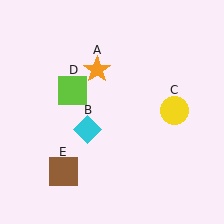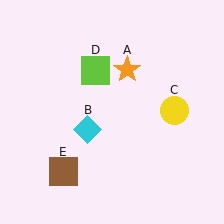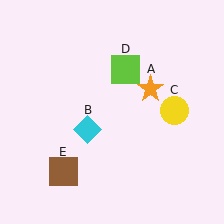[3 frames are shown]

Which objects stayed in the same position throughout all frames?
Cyan diamond (object B) and yellow circle (object C) and brown square (object E) remained stationary.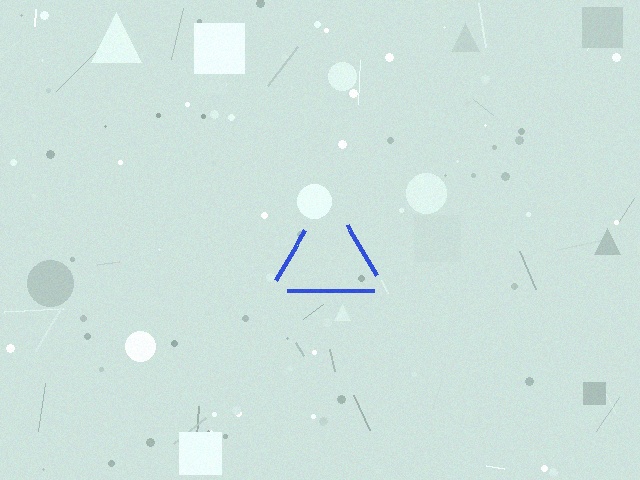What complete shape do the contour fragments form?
The contour fragments form a triangle.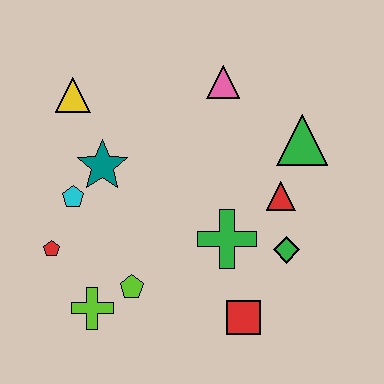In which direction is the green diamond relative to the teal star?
The green diamond is to the right of the teal star.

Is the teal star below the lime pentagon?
No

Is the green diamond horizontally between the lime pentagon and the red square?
No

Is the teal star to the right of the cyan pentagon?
Yes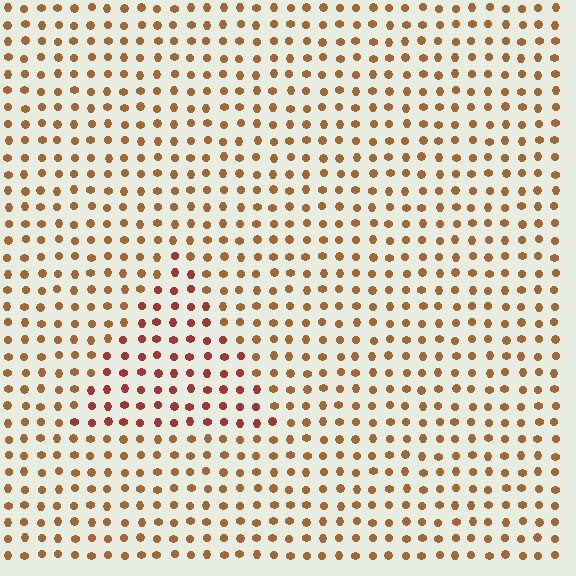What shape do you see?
I see a triangle.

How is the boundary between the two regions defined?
The boundary is defined purely by a slight shift in hue (about 27 degrees). Spacing, size, and orientation are identical on both sides.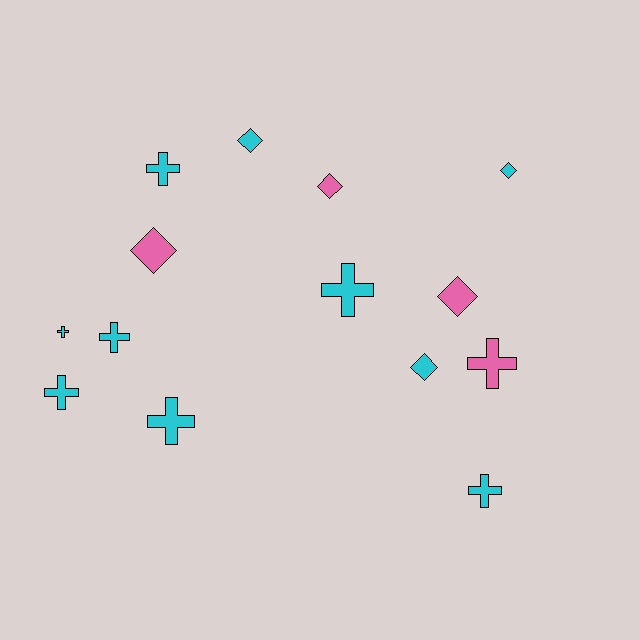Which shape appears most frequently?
Cross, with 8 objects.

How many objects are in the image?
There are 14 objects.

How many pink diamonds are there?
There are 3 pink diamonds.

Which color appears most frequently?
Cyan, with 10 objects.